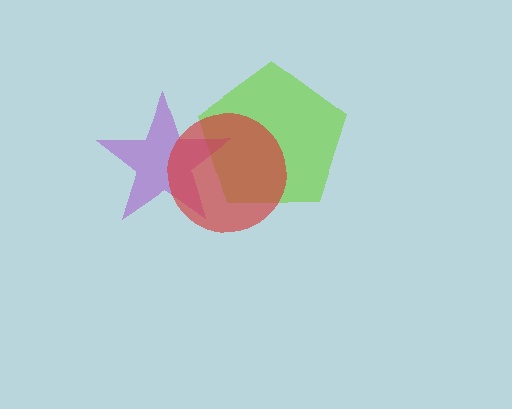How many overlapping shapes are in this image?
There are 3 overlapping shapes in the image.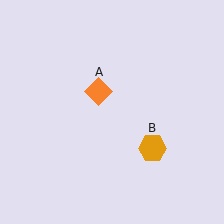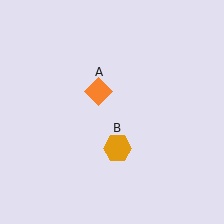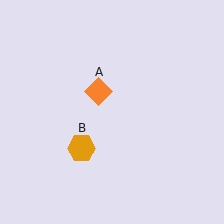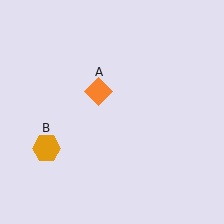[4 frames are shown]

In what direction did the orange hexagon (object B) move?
The orange hexagon (object B) moved left.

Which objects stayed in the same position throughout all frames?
Orange diamond (object A) remained stationary.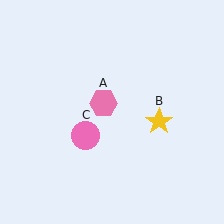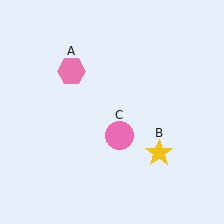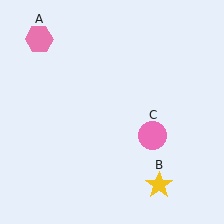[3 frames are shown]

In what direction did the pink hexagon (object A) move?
The pink hexagon (object A) moved up and to the left.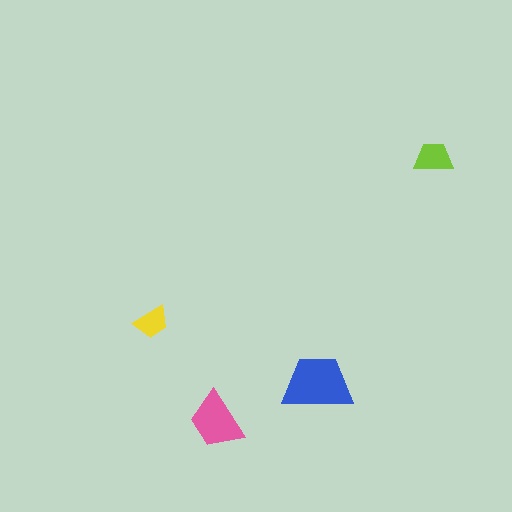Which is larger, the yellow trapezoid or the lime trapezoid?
The lime one.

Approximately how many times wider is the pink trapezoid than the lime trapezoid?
About 1.5 times wider.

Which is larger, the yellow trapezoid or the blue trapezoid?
The blue one.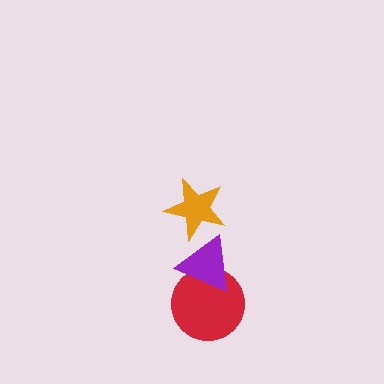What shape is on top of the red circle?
The purple triangle is on top of the red circle.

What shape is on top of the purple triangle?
The orange star is on top of the purple triangle.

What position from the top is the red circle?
The red circle is 3rd from the top.